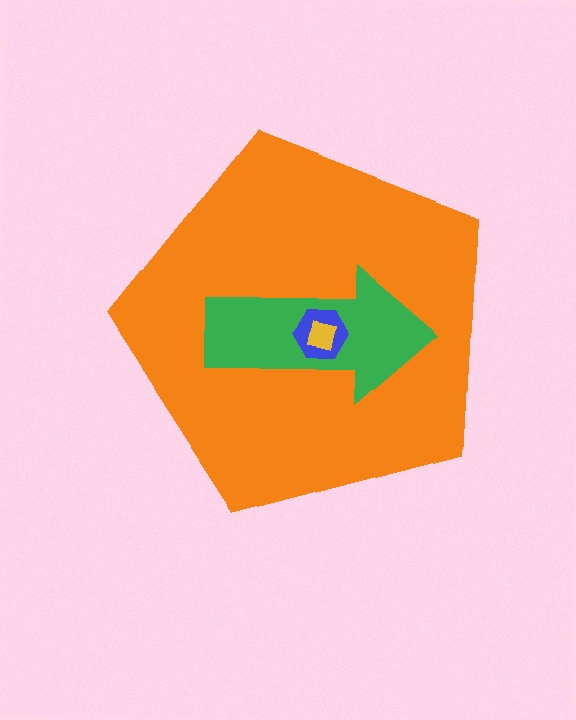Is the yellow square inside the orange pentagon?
Yes.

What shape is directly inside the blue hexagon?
The yellow square.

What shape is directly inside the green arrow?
The blue hexagon.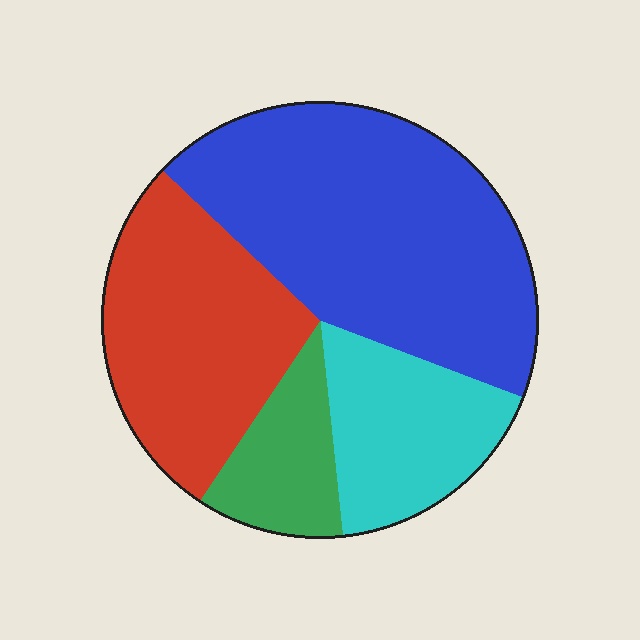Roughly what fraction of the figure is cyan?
Cyan takes up about one sixth (1/6) of the figure.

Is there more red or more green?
Red.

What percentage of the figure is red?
Red takes up about one quarter (1/4) of the figure.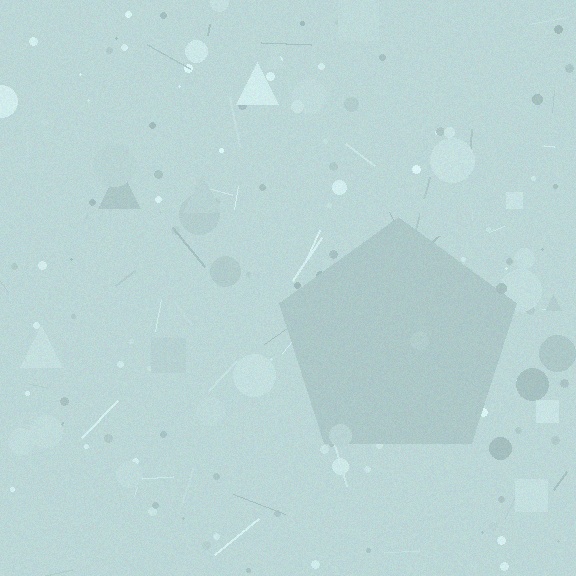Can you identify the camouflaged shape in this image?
The camouflaged shape is a pentagon.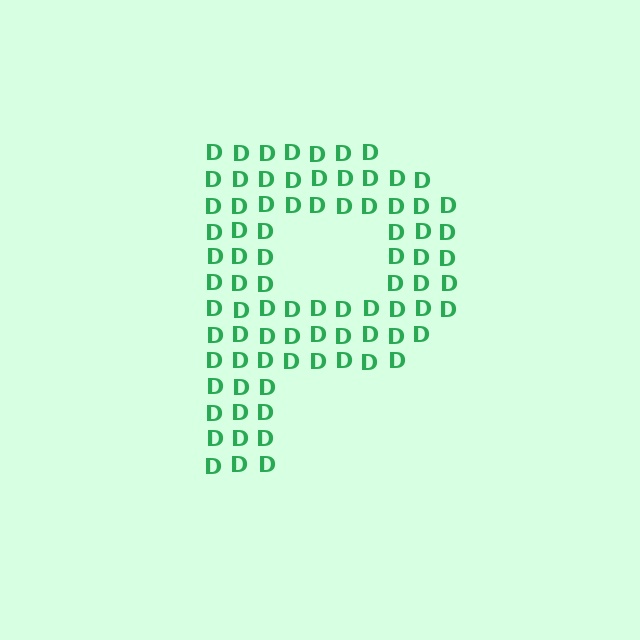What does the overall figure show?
The overall figure shows the letter P.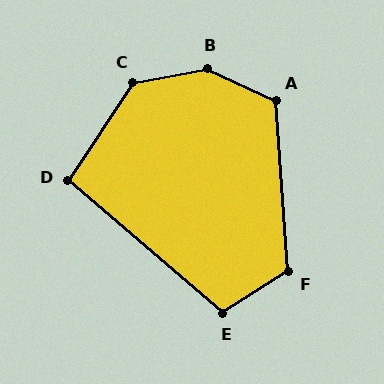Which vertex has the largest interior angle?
B, at approximately 144 degrees.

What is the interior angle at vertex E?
Approximately 107 degrees (obtuse).